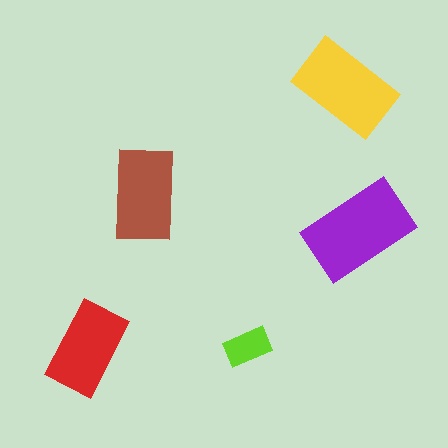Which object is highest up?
The yellow rectangle is topmost.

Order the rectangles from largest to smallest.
the purple one, the yellow one, the brown one, the red one, the lime one.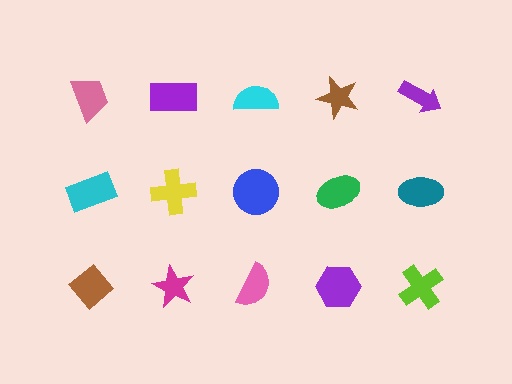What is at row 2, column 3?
A blue circle.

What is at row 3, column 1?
A brown diamond.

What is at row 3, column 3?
A pink semicircle.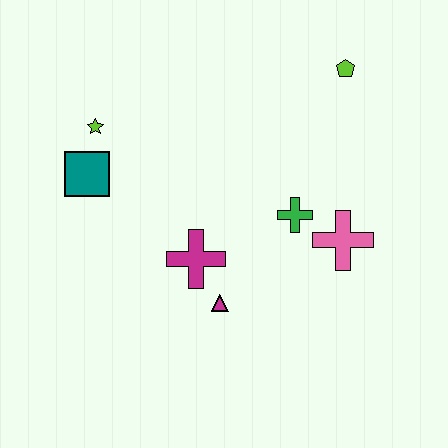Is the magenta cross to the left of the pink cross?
Yes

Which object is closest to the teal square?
The lime star is closest to the teal square.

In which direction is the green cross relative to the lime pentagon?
The green cross is below the lime pentagon.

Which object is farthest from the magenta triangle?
The lime pentagon is farthest from the magenta triangle.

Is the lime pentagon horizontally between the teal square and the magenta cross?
No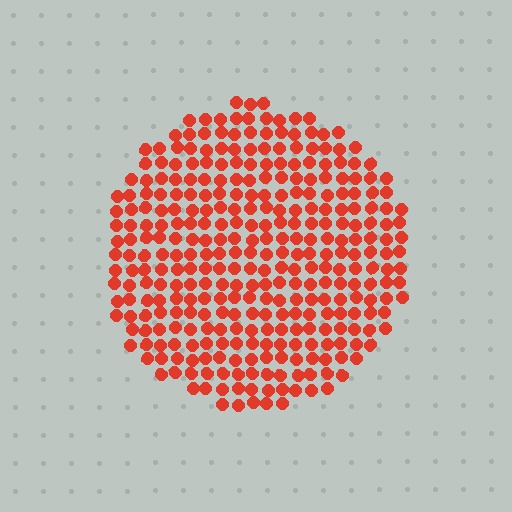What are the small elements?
The small elements are circles.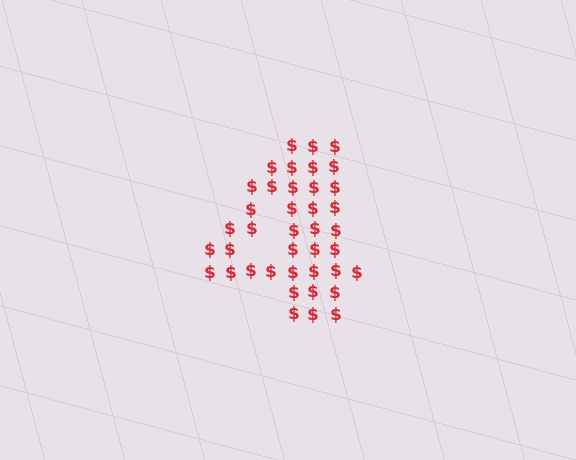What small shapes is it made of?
It is made of small dollar signs.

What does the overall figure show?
The overall figure shows the digit 4.